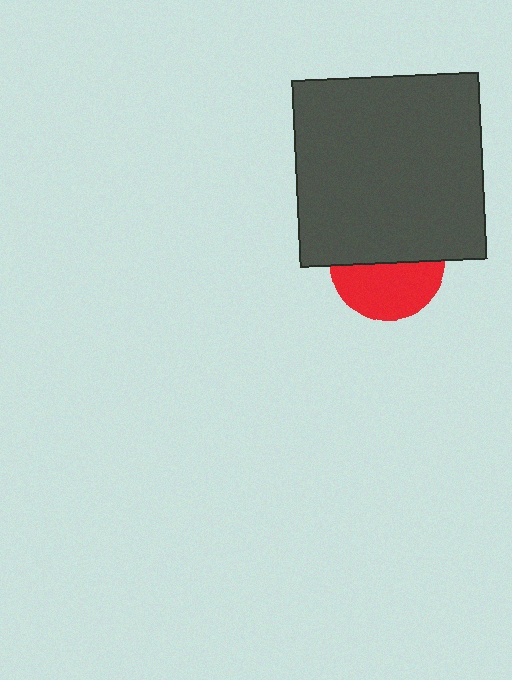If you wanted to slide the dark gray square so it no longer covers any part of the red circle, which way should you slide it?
Slide it up — that is the most direct way to separate the two shapes.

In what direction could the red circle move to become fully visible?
The red circle could move down. That would shift it out from behind the dark gray square entirely.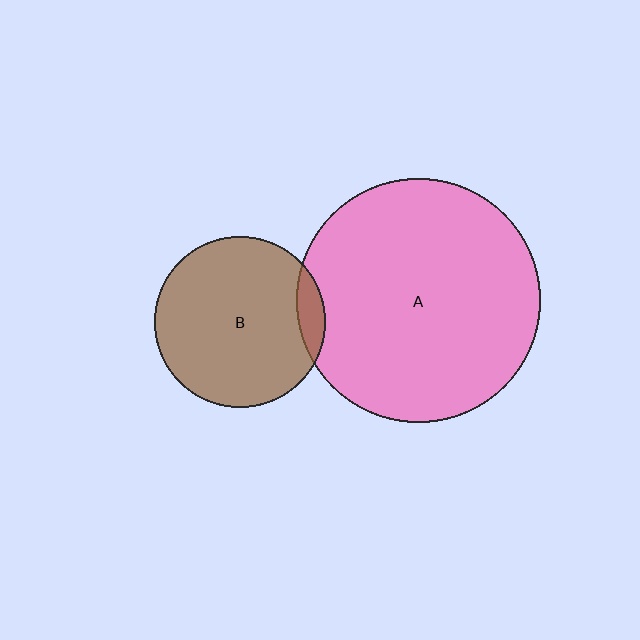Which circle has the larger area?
Circle A (pink).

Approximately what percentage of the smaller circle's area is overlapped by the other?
Approximately 10%.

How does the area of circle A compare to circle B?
Approximately 2.0 times.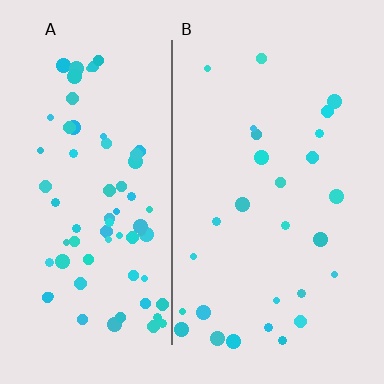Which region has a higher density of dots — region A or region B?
A (the left).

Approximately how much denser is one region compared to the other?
Approximately 2.6× — region A over region B.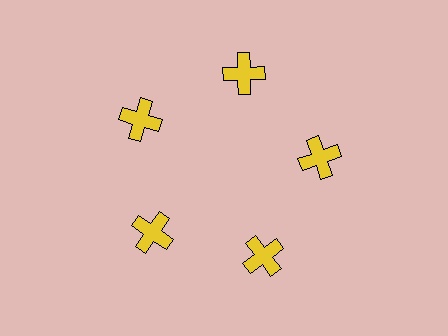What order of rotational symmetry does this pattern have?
This pattern has 5-fold rotational symmetry.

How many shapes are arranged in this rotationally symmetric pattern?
There are 5 shapes, arranged in 5 groups of 1.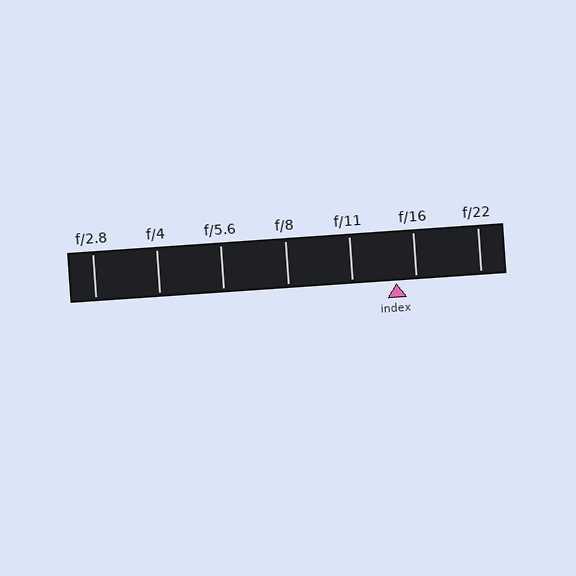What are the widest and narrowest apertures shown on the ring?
The widest aperture shown is f/2.8 and the narrowest is f/22.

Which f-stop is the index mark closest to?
The index mark is closest to f/16.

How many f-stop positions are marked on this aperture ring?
There are 7 f-stop positions marked.